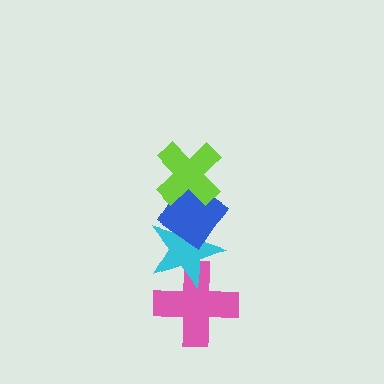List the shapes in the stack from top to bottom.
From top to bottom: the lime cross, the blue diamond, the cyan star, the pink cross.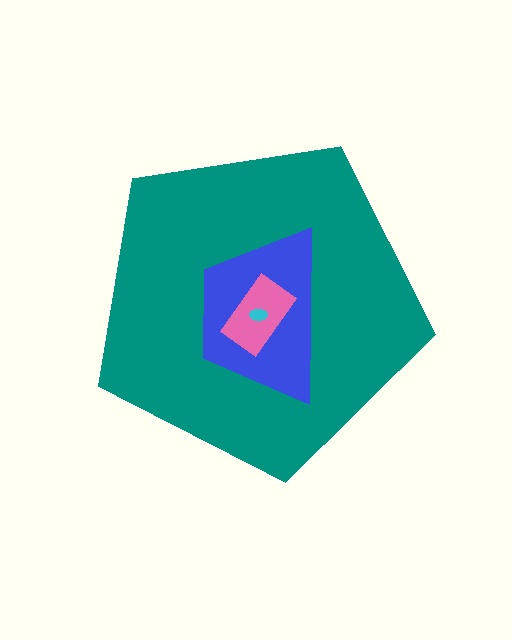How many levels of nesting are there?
4.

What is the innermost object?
The cyan ellipse.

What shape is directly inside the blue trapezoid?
The pink rectangle.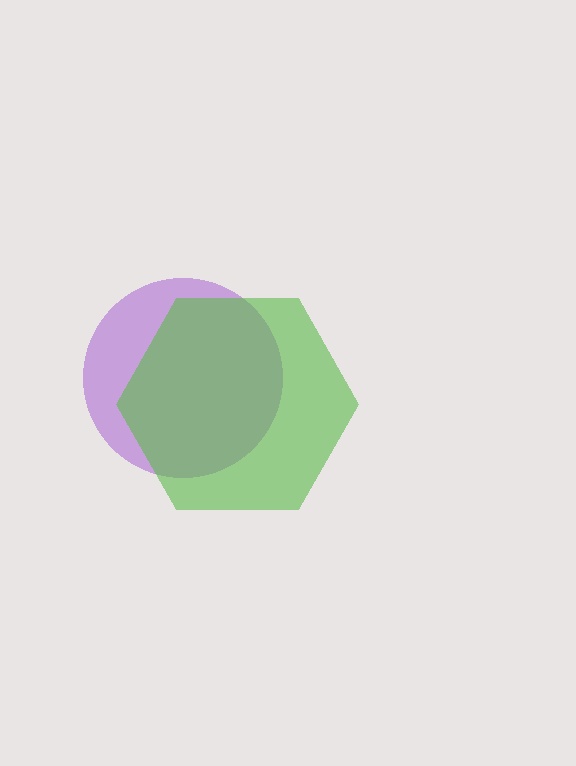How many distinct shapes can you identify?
There are 2 distinct shapes: a purple circle, a lime hexagon.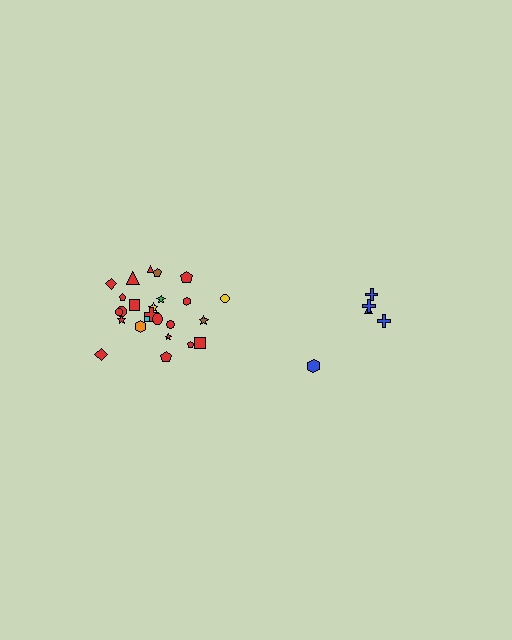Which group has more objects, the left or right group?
The left group.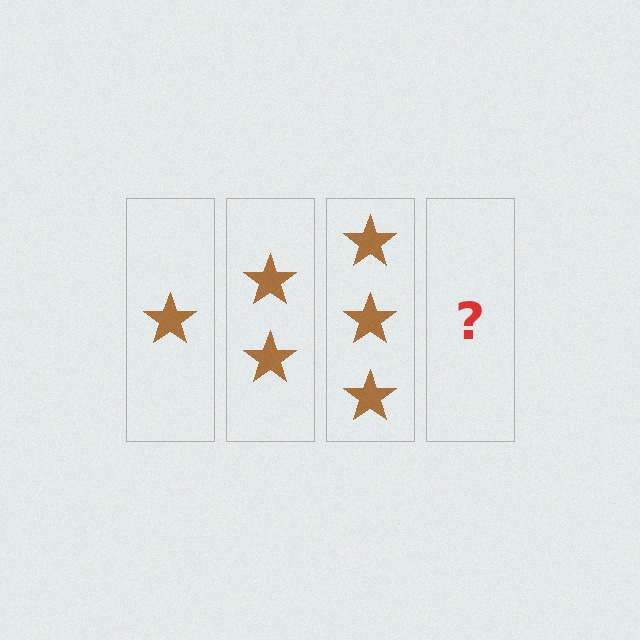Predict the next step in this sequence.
The next step is 4 stars.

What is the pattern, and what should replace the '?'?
The pattern is that each step adds one more star. The '?' should be 4 stars.